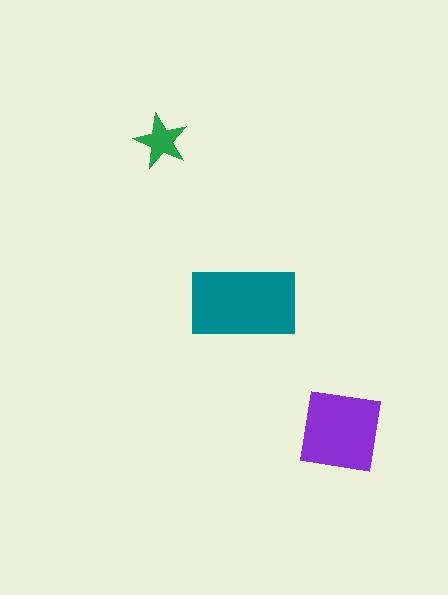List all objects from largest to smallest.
The teal rectangle, the purple square, the green star.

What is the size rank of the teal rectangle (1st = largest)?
1st.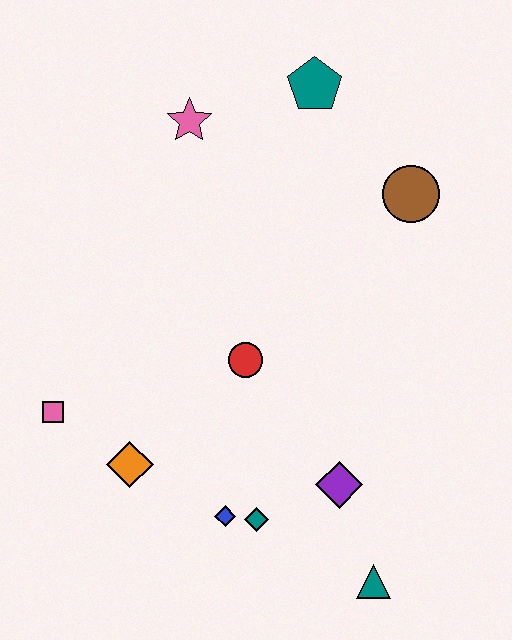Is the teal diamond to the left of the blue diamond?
No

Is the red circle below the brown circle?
Yes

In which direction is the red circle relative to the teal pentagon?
The red circle is below the teal pentagon.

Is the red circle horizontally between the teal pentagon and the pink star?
Yes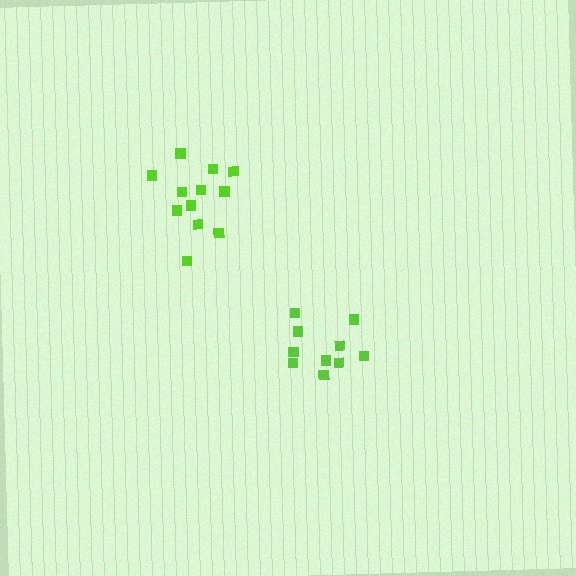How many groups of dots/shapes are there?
There are 2 groups.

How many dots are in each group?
Group 1: 12 dots, Group 2: 10 dots (22 total).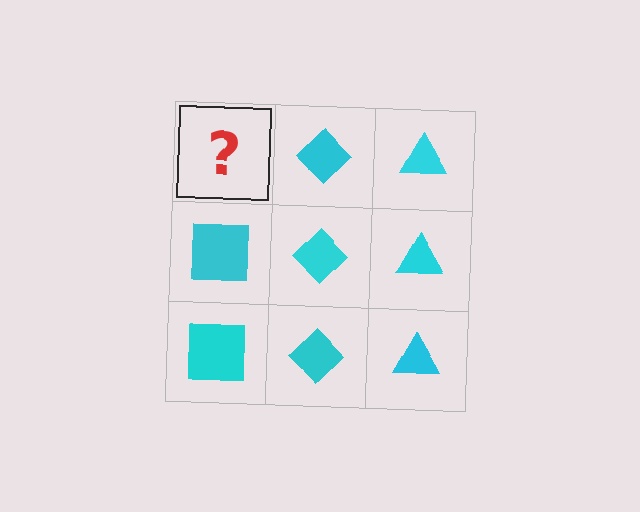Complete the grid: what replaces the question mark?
The question mark should be replaced with a cyan square.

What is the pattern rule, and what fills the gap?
The rule is that each column has a consistent shape. The gap should be filled with a cyan square.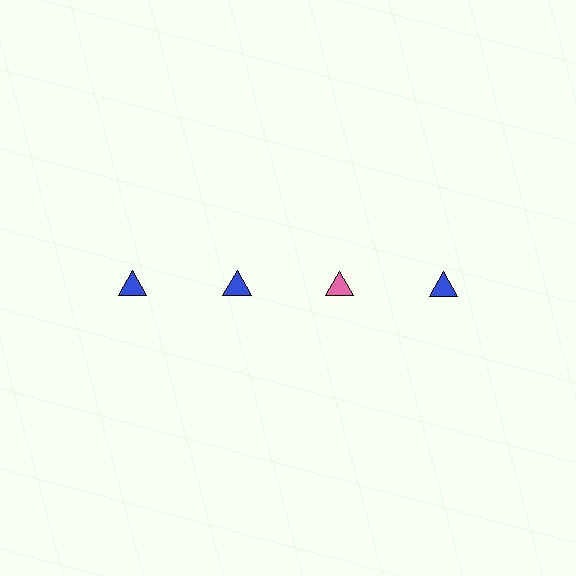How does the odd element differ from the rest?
It has a different color: pink instead of blue.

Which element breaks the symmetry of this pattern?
The pink triangle in the top row, center column breaks the symmetry. All other shapes are blue triangles.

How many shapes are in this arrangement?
There are 4 shapes arranged in a grid pattern.